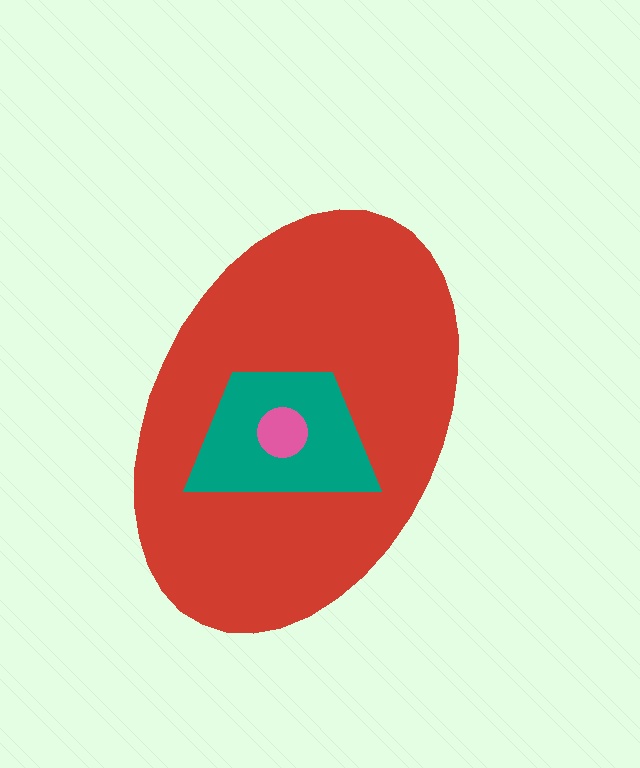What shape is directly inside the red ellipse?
The teal trapezoid.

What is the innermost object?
The pink circle.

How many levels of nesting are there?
3.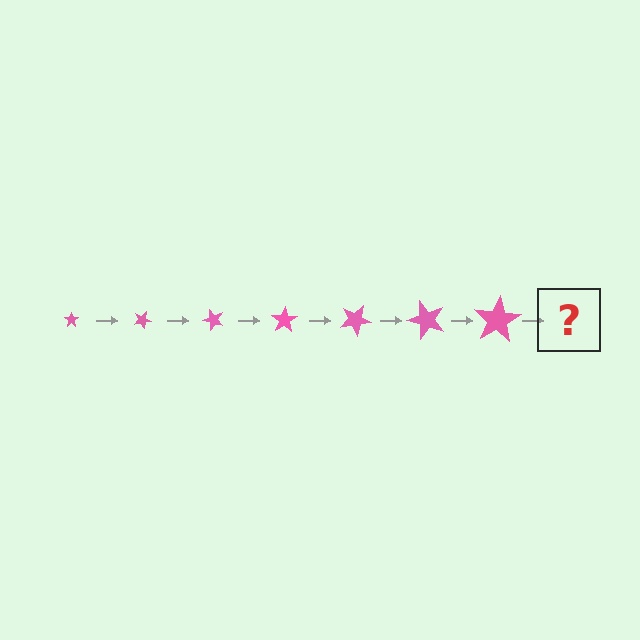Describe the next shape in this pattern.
It should be a star, larger than the previous one and rotated 175 degrees from the start.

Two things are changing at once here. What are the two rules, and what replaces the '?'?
The two rules are that the star grows larger each step and it rotates 25 degrees each step. The '?' should be a star, larger than the previous one and rotated 175 degrees from the start.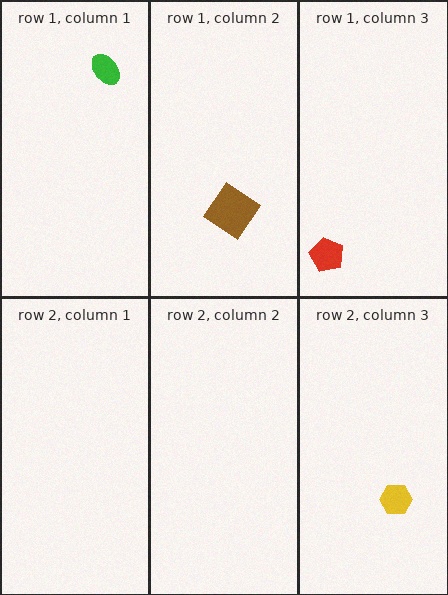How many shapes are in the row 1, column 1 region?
1.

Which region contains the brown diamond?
The row 1, column 2 region.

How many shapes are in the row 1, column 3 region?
1.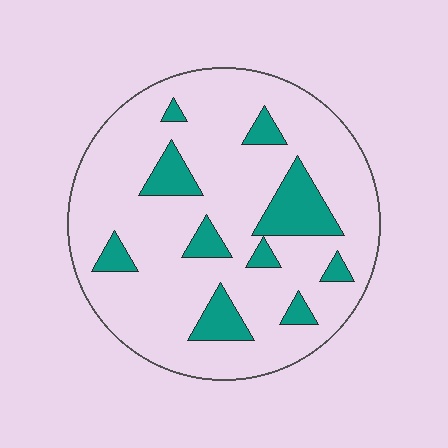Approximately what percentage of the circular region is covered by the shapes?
Approximately 15%.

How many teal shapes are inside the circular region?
10.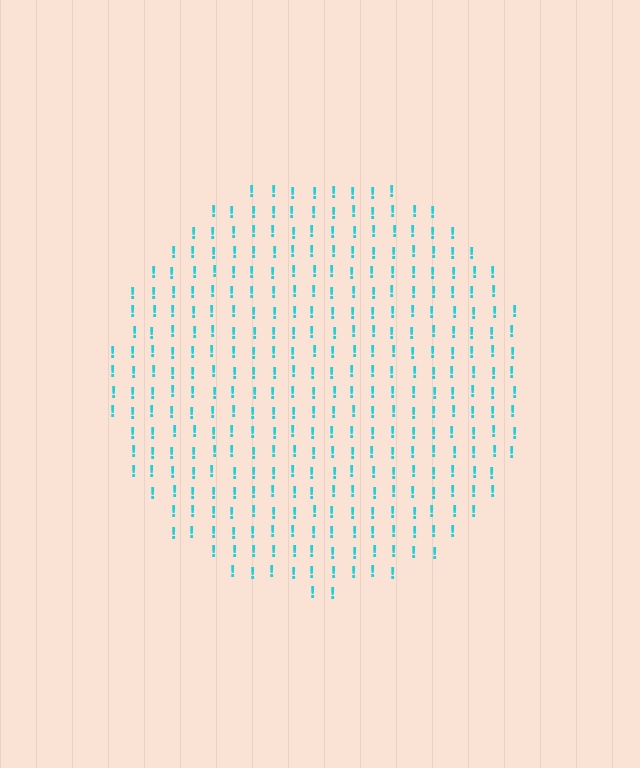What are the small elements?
The small elements are exclamation marks.